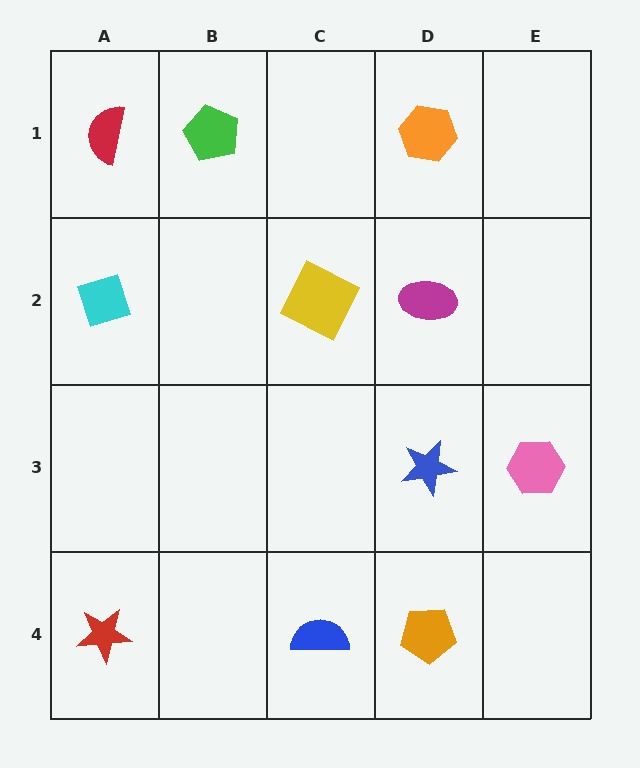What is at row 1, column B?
A green pentagon.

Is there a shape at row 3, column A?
No, that cell is empty.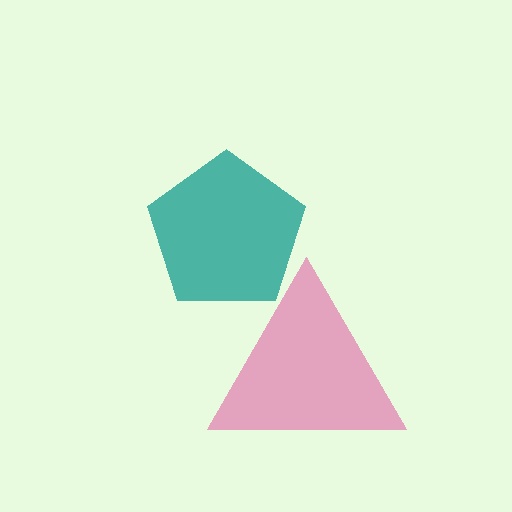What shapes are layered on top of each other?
The layered shapes are: a teal pentagon, a pink triangle.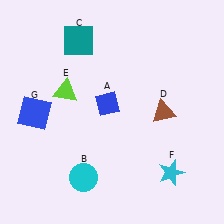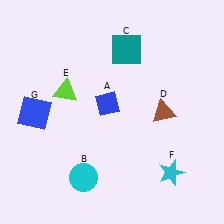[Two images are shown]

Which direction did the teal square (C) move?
The teal square (C) moved right.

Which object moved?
The teal square (C) moved right.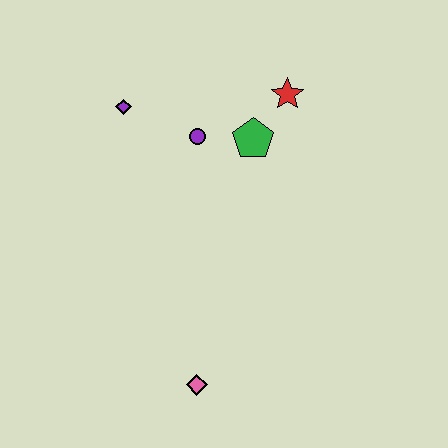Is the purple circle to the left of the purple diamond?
No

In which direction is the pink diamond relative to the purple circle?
The pink diamond is below the purple circle.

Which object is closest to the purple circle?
The green pentagon is closest to the purple circle.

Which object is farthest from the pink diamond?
The red star is farthest from the pink diamond.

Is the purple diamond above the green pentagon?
Yes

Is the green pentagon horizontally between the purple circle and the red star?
Yes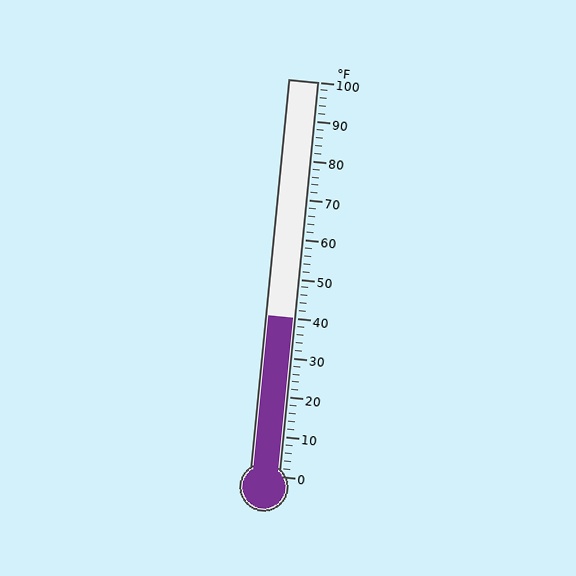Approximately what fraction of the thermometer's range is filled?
The thermometer is filled to approximately 40% of its range.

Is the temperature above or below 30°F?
The temperature is above 30°F.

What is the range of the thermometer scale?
The thermometer scale ranges from 0°F to 100°F.